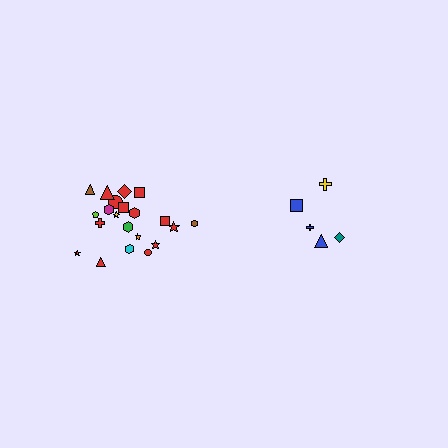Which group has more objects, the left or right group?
The left group.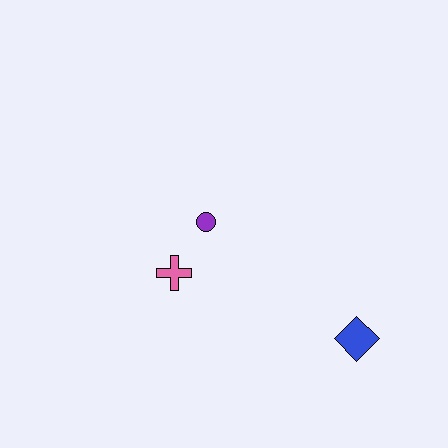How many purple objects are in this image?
There is 1 purple object.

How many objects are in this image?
There are 3 objects.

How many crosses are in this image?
There is 1 cross.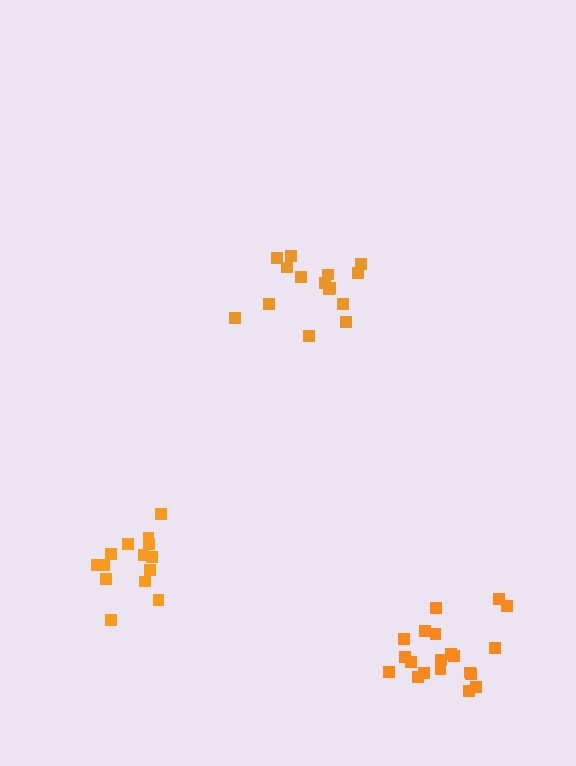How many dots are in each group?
Group 1: 14 dots, Group 2: 20 dots, Group 3: 15 dots (49 total).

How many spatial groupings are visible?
There are 3 spatial groupings.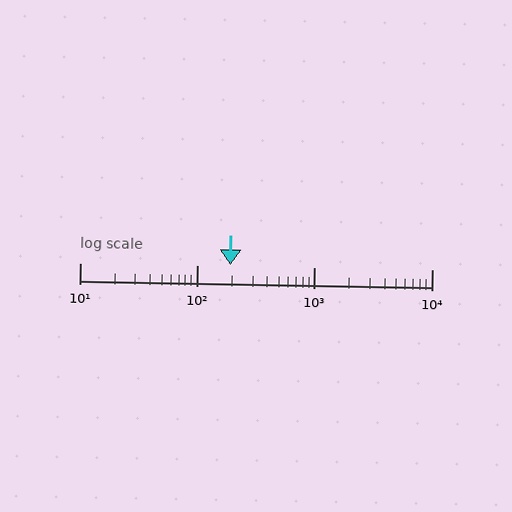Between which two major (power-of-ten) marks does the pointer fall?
The pointer is between 100 and 1000.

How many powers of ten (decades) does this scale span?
The scale spans 3 decades, from 10 to 10000.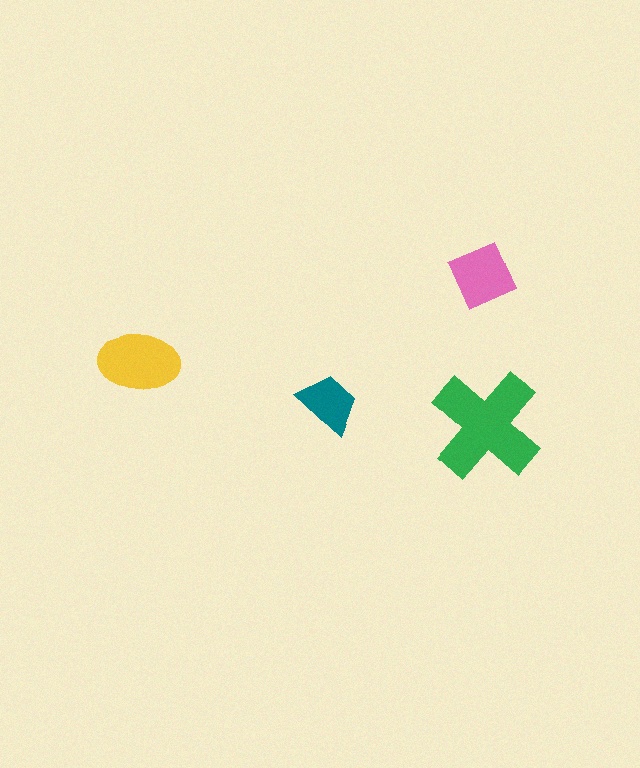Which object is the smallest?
The teal trapezoid.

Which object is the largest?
The green cross.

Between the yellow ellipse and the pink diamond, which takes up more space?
The yellow ellipse.